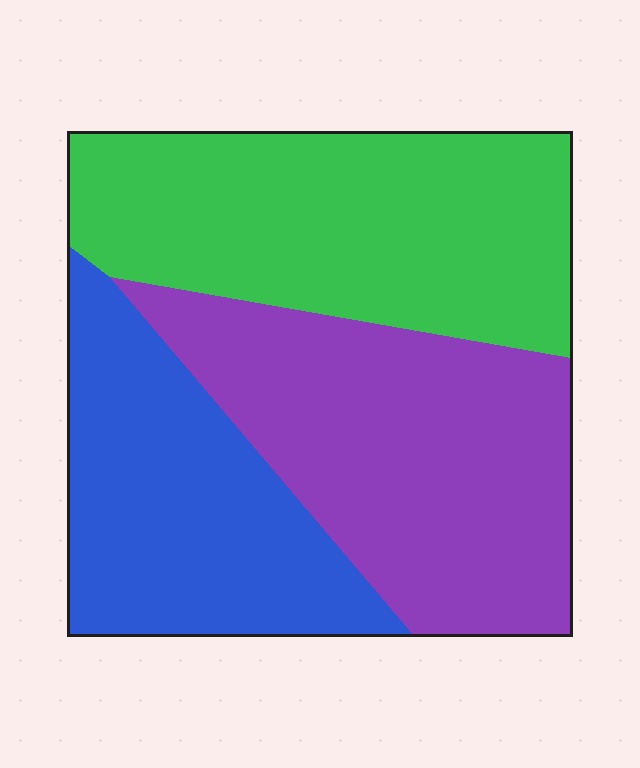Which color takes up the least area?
Blue, at roughly 30%.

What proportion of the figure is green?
Green takes up about three eighths (3/8) of the figure.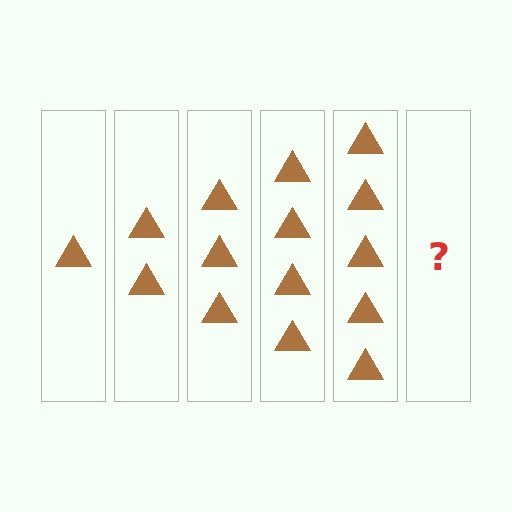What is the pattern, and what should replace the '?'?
The pattern is that each step adds one more triangle. The '?' should be 6 triangles.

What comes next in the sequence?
The next element should be 6 triangles.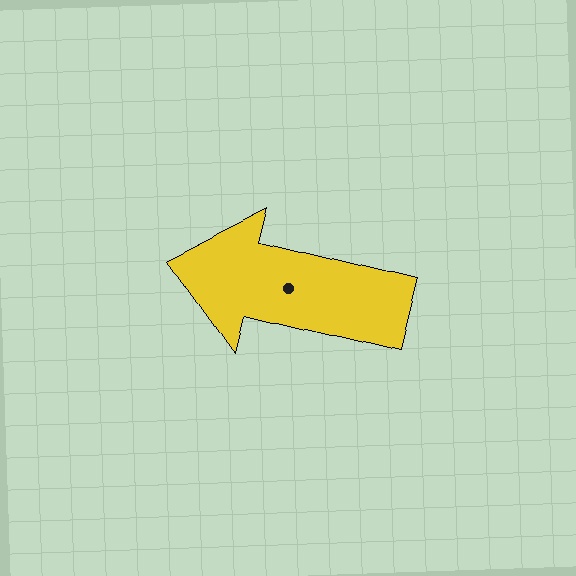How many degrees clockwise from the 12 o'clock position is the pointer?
Approximately 284 degrees.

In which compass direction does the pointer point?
West.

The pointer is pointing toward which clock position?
Roughly 9 o'clock.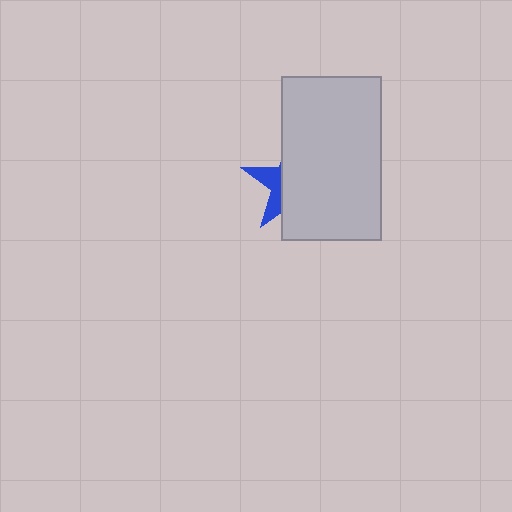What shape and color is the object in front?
The object in front is a light gray rectangle.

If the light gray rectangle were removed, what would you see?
You would see the complete blue star.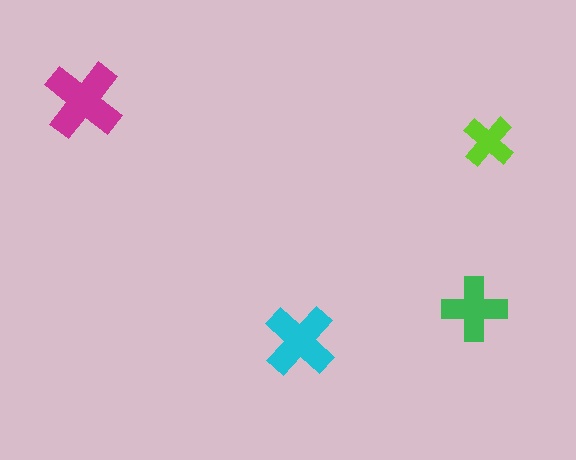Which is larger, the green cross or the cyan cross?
The cyan one.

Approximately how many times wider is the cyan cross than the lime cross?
About 1.5 times wider.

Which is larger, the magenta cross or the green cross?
The magenta one.